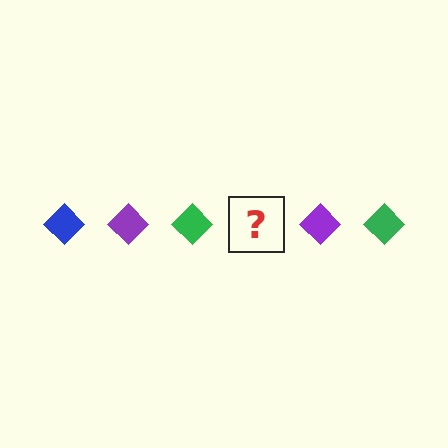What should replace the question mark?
The question mark should be replaced with a blue diamond.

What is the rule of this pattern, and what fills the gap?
The rule is that the pattern cycles through blue, purple, green diamonds. The gap should be filled with a blue diamond.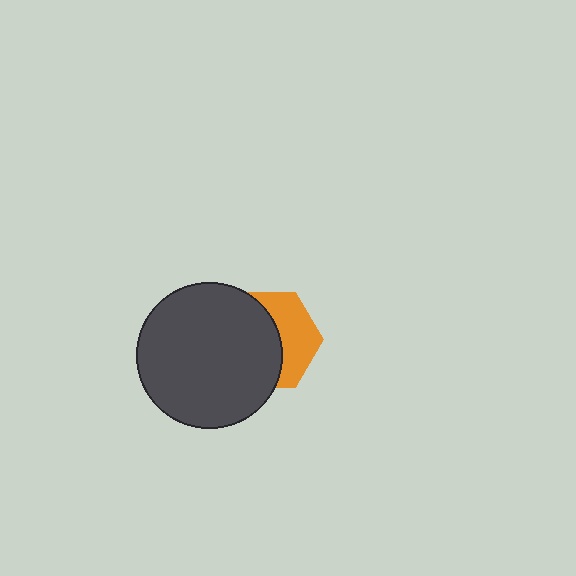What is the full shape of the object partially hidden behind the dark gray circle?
The partially hidden object is an orange hexagon.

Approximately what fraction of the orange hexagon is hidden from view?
Roughly 58% of the orange hexagon is hidden behind the dark gray circle.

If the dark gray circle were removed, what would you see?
You would see the complete orange hexagon.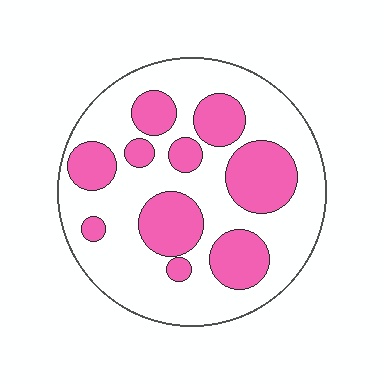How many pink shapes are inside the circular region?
10.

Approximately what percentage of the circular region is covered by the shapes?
Approximately 35%.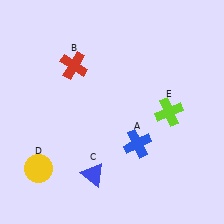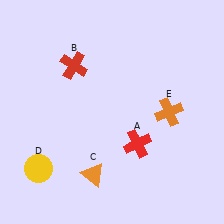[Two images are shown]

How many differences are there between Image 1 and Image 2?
There are 3 differences between the two images.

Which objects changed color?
A changed from blue to red. C changed from blue to orange. E changed from lime to orange.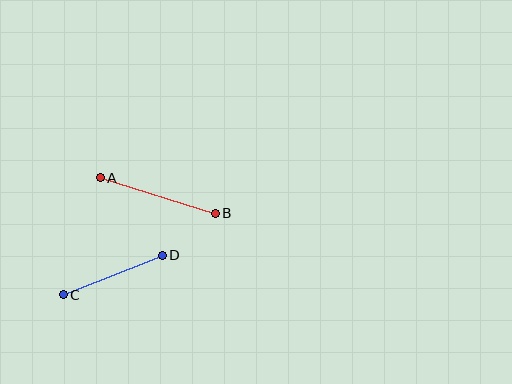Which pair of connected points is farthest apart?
Points A and B are farthest apart.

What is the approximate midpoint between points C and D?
The midpoint is at approximately (113, 275) pixels.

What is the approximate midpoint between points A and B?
The midpoint is at approximately (158, 196) pixels.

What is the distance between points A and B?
The distance is approximately 120 pixels.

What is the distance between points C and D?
The distance is approximately 106 pixels.